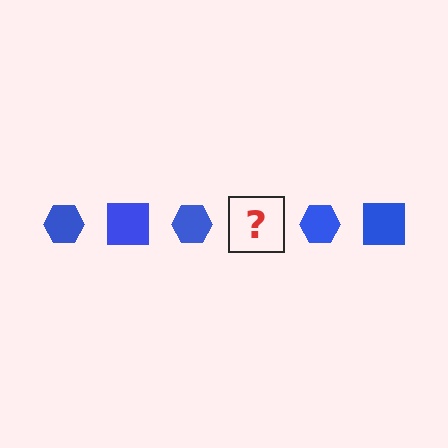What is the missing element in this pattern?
The missing element is a blue square.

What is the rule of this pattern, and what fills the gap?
The rule is that the pattern cycles through hexagon, square shapes in blue. The gap should be filled with a blue square.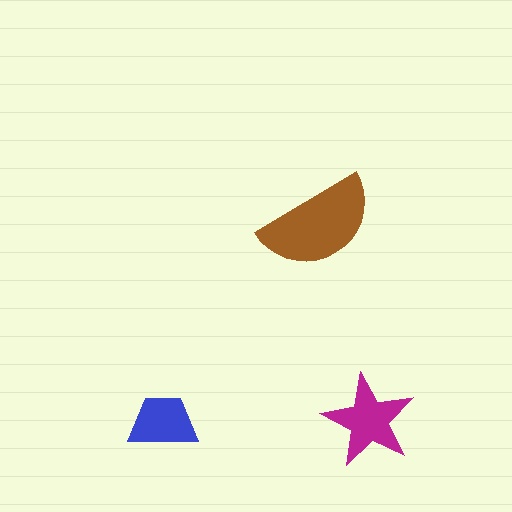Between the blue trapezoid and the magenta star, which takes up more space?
The magenta star.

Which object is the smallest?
The blue trapezoid.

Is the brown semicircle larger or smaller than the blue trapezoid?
Larger.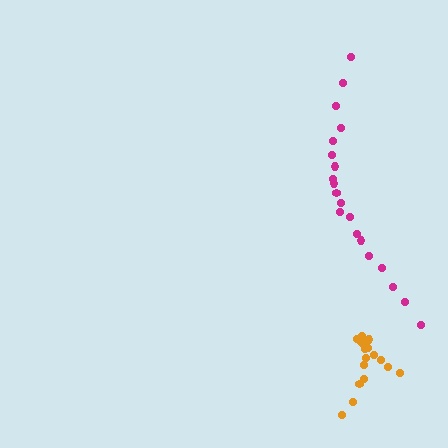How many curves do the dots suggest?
There are 2 distinct paths.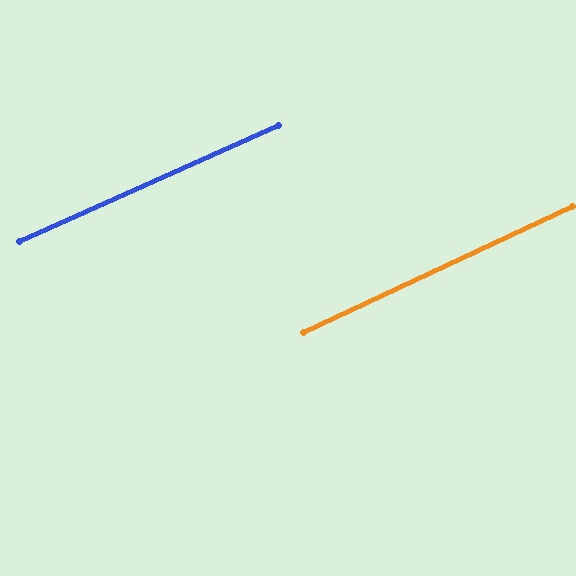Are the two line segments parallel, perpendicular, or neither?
Parallel — their directions differ by only 0.9°.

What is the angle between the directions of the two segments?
Approximately 1 degree.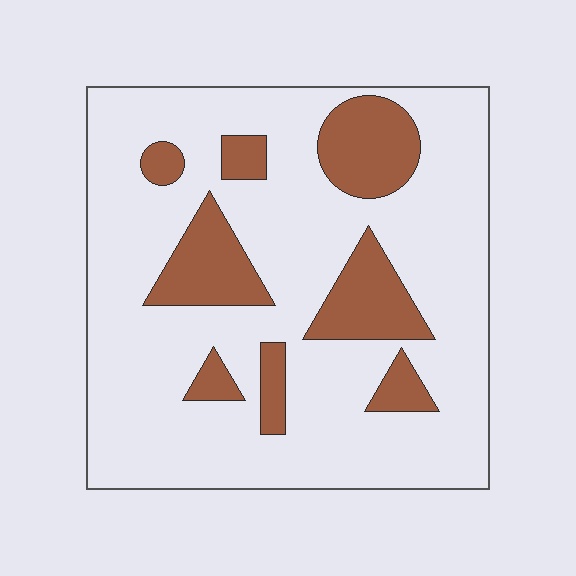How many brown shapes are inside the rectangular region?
8.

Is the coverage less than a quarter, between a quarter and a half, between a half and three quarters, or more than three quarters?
Less than a quarter.